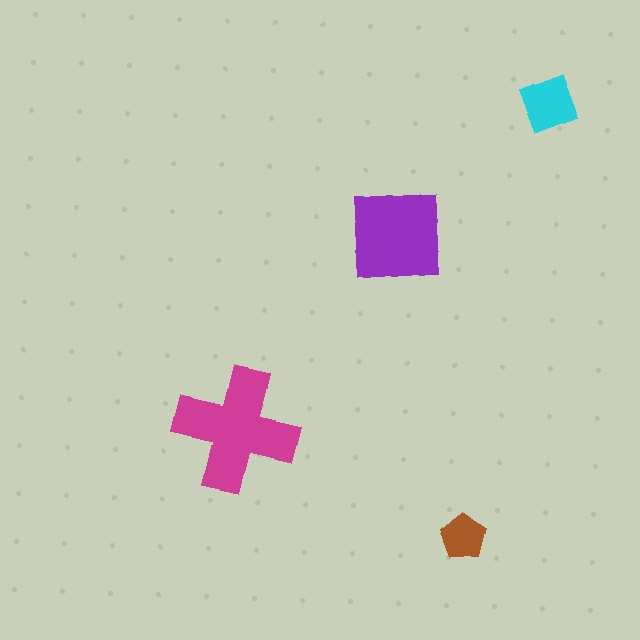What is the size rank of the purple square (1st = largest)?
2nd.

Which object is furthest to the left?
The magenta cross is leftmost.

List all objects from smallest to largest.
The brown pentagon, the cyan diamond, the purple square, the magenta cross.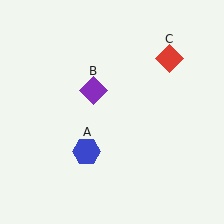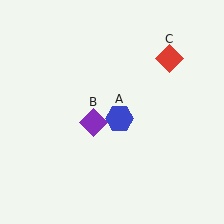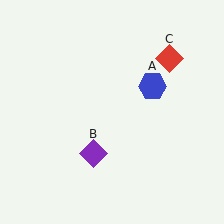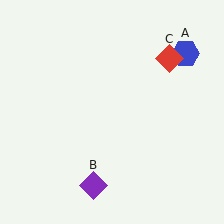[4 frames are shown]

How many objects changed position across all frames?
2 objects changed position: blue hexagon (object A), purple diamond (object B).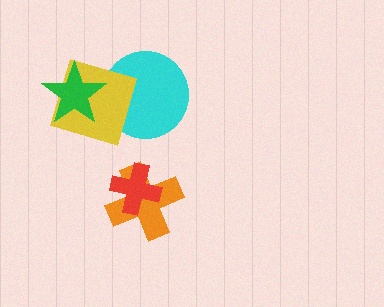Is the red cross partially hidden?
No, no other shape covers it.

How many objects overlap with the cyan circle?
1 object overlaps with the cyan circle.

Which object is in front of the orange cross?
The red cross is in front of the orange cross.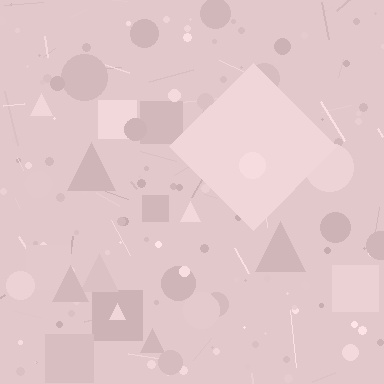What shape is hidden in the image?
A diamond is hidden in the image.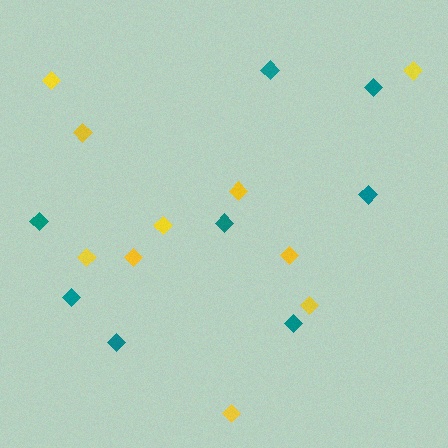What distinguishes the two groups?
There are 2 groups: one group of yellow diamonds (10) and one group of teal diamonds (8).